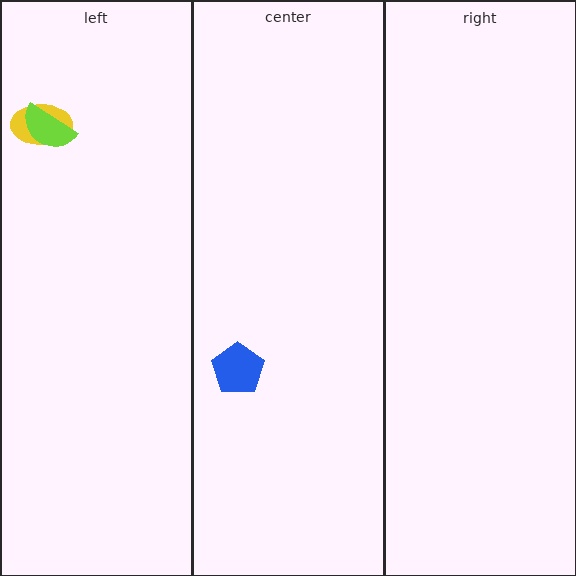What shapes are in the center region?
The blue pentagon.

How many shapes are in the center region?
1.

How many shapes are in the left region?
2.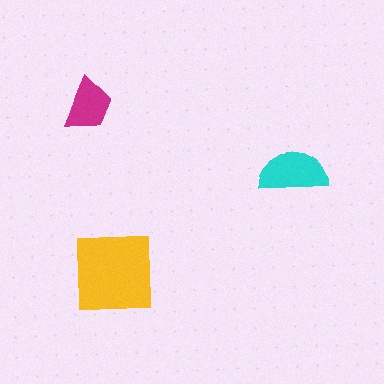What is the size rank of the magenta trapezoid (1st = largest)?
3rd.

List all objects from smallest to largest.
The magenta trapezoid, the cyan semicircle, the yellow square.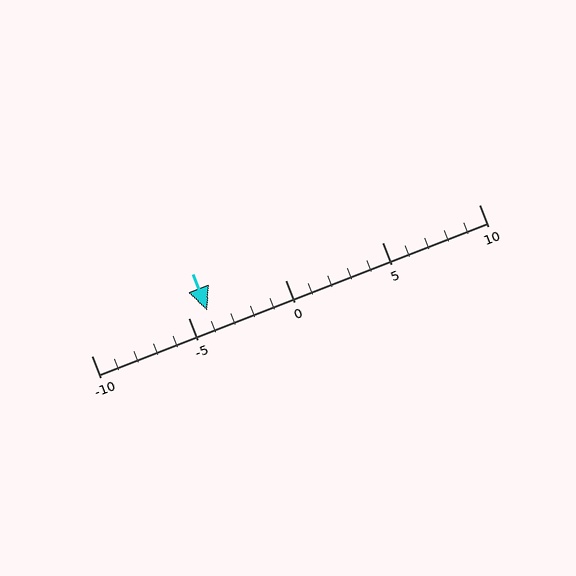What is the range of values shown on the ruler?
The ruler shows values from -10 to 10.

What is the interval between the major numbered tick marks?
The major tick marks are spaced 5 units apart.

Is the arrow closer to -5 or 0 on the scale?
The arrow is closer to -5.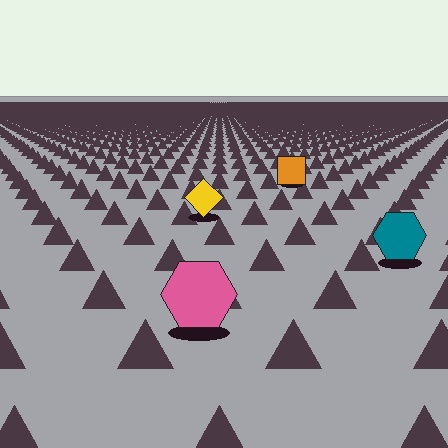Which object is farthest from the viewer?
The orange square is farthest from the viewer. It appears smaller and the ground texture around it is denser.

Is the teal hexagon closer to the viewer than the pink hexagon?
No. The pink hexagon is closer — you can tell from the texture gradient: the ground texture is coarser near it.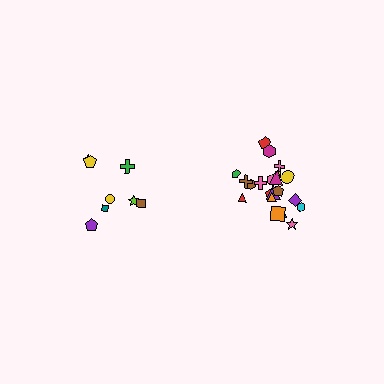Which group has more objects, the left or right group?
The right group.